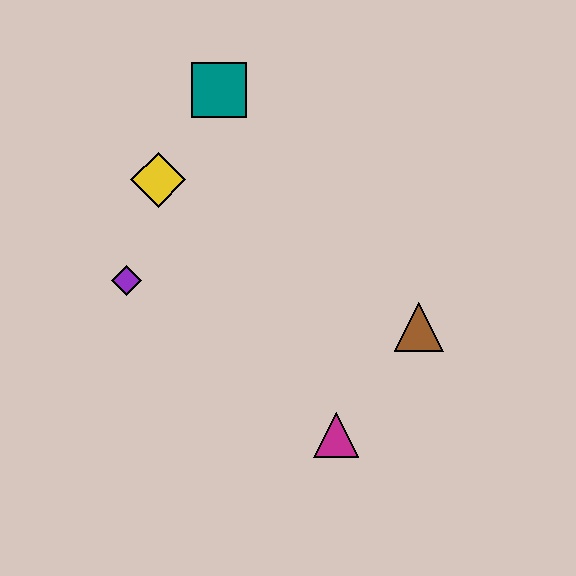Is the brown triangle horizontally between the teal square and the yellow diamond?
No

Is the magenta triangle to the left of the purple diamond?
No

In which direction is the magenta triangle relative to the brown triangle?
The magenta triangle is below the brown triangle.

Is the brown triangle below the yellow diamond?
Yes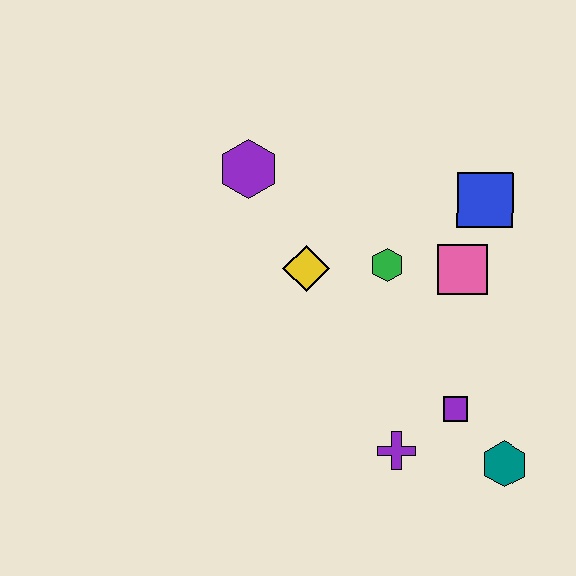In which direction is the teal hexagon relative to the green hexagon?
The teal hexagon is below the green hexagon.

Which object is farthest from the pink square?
The purple hexagon is farthest from the pink square.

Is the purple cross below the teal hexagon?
No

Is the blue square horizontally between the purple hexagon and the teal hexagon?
Yes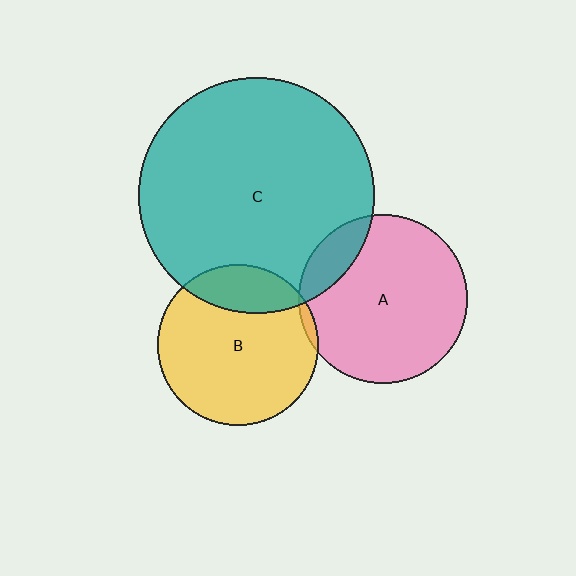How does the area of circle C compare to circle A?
Approximately 1.9 times.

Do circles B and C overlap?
Yes.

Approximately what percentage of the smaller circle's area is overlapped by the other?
Approximately 20%.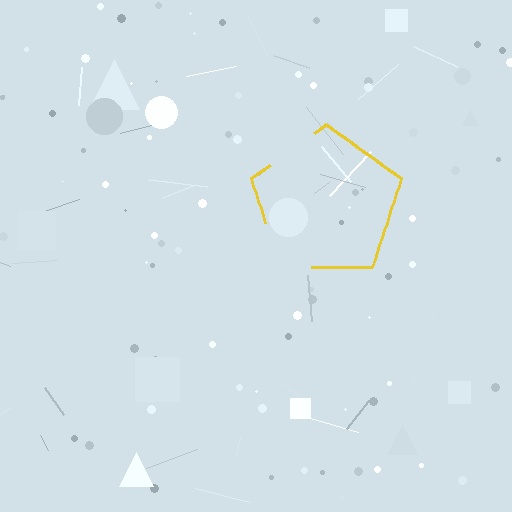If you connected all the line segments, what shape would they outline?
They would outline a pentagon.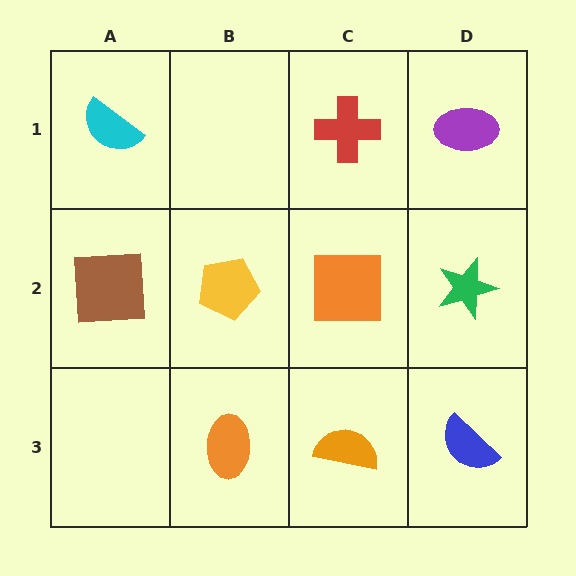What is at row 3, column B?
An orange ellipse.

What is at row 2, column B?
A yellow pentagon.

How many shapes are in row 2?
4 shapes.